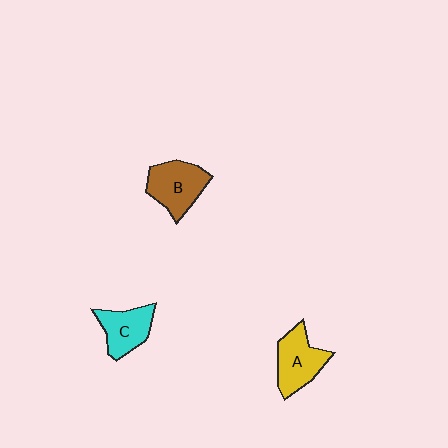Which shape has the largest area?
Shape B (brown).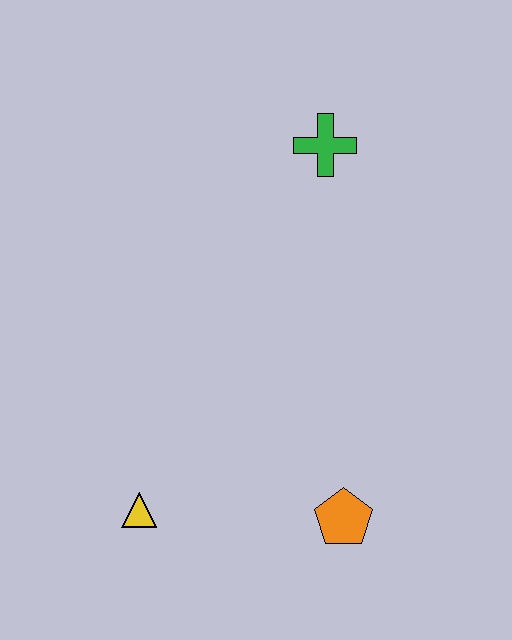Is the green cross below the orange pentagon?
No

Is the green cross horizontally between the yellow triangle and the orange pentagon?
Yes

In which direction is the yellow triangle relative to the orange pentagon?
The yellow triangle is to the left of the orange pentagon.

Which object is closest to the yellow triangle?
The orange pentagon is closest to the yellow triangle.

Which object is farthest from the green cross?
The yellow triangle is farthest from the green cross.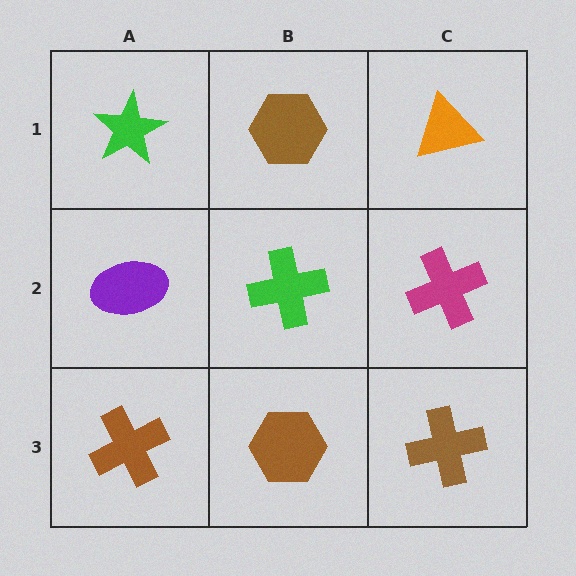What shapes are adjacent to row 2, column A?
A green star (row 1, column A), a brown cross (row 3, column A), a green cross (row 2, column B).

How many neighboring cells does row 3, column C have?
2.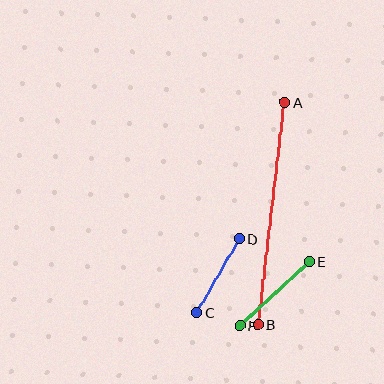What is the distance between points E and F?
The distance is approximately 95 pixels.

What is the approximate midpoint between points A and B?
The midpoint is at approximately (271, 213) pixels.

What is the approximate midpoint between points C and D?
The midpoint is at approximately (218, 276) pixels.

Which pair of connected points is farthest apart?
Points A and B are farthest apart.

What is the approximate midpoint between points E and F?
The midpoint is at approximately (275, 294) pixels.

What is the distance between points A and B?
The distance is approximately 224 pixels.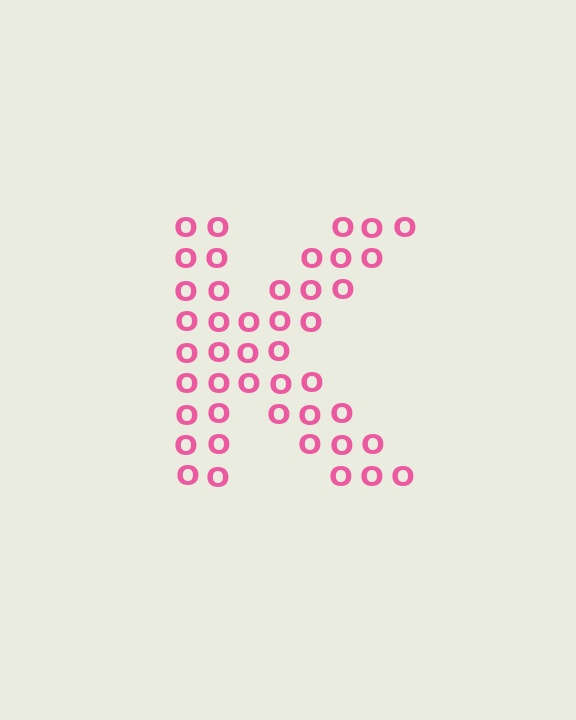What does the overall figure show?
The overall figure shows the letter K.